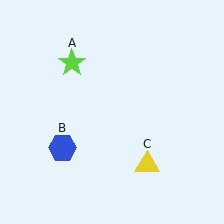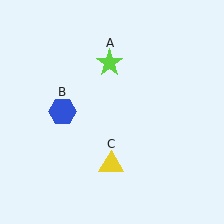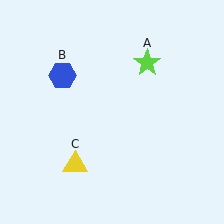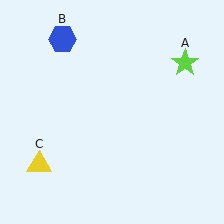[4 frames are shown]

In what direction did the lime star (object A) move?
The lime star (object A) moved right.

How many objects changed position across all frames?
3 objects changed position: lime star (object A), blue hexagon (object B), yellow triangle (object C).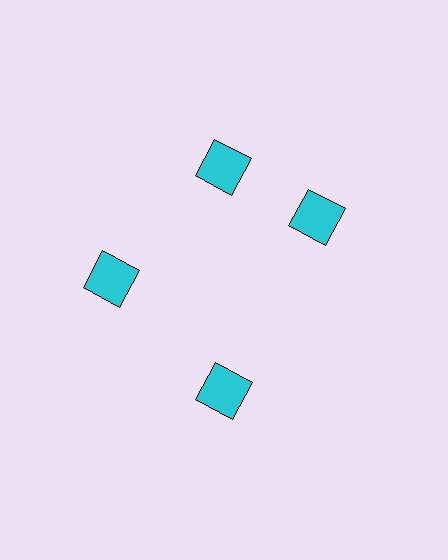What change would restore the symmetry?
The symmetry would be restored by rotating it back into even spacing with its neighbors so that all 4 squares sit at equal angles and equal distance from the center.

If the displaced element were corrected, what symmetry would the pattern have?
It would have 4-fold rotational symmetry — the pattern would map onto itself every 90 degrees.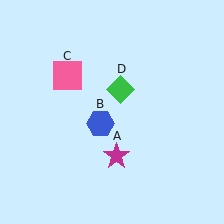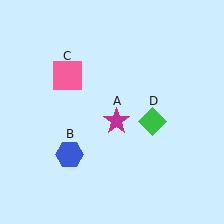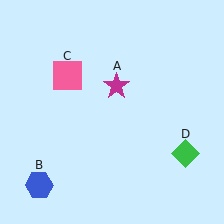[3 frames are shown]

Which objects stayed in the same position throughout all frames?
Pink square (object C) remained stationary.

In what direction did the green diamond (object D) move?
The green diamond (object D) moved down and to the right.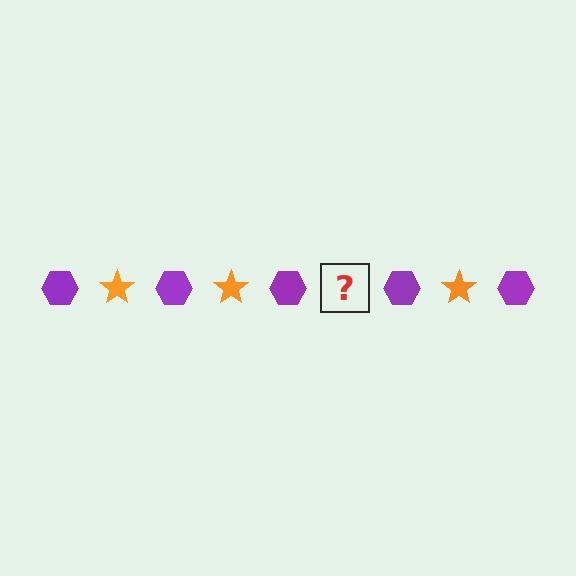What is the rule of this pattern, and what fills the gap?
The rule is that the pattern alternates between purple hexagon and orange star. The gap should be filled with an orange star.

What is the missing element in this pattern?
The missing element is an orange star.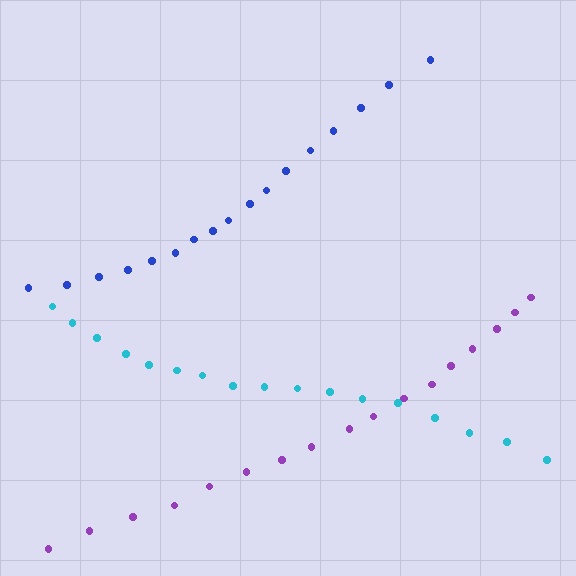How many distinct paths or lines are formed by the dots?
There are 3 distinct paths.